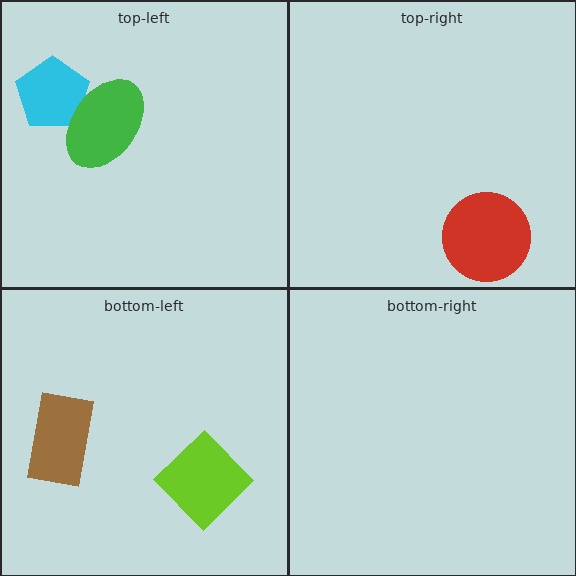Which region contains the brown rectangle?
The bottom-left region.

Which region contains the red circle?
The top-right region.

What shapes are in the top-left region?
The cyan pentagon, the green ellipse.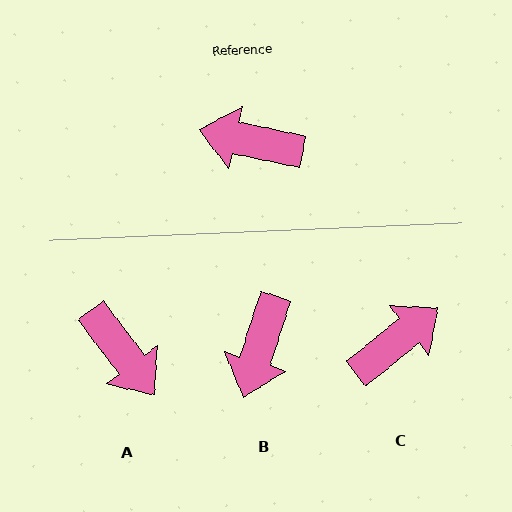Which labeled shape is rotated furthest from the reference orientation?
A, about 139 degrees away.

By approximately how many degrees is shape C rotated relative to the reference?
Approximately 129 degrees clockwise.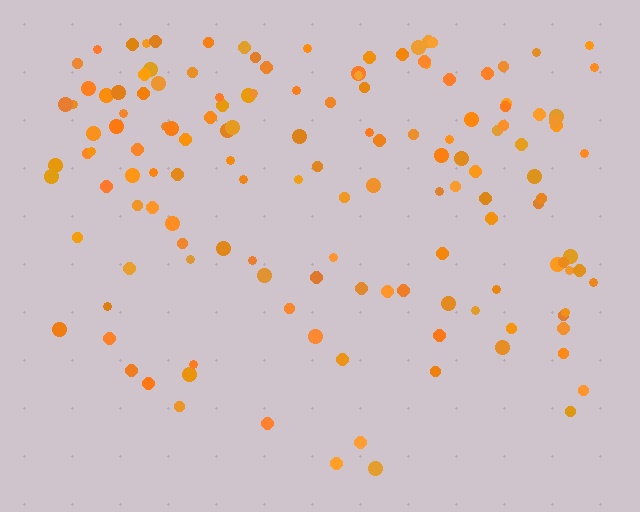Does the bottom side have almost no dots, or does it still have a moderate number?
Still a moderate number, just noticeably fewer than the top.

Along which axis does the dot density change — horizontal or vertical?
Vertical.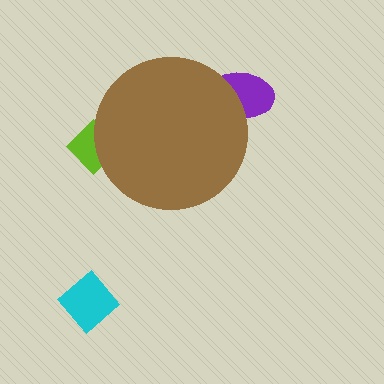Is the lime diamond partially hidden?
Yes, the lime diamond is partially hidden behind the brown circle.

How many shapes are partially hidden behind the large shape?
2 shapes are partially hidden.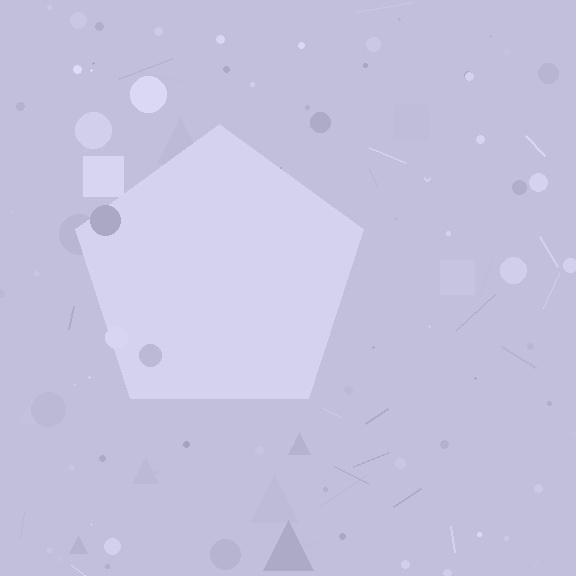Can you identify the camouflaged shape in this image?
The camouflaged shape is a pentagon.